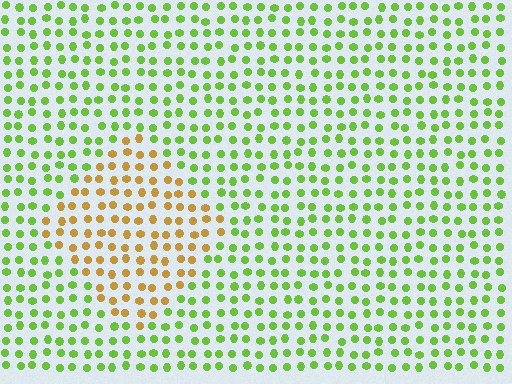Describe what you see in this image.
The image is filled with small lime elements in a uniform arrangement. A diamond-shaped region is visible where the elements are tinted to a slightly different hue, forming a subtle color boundary.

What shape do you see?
I see a diamond.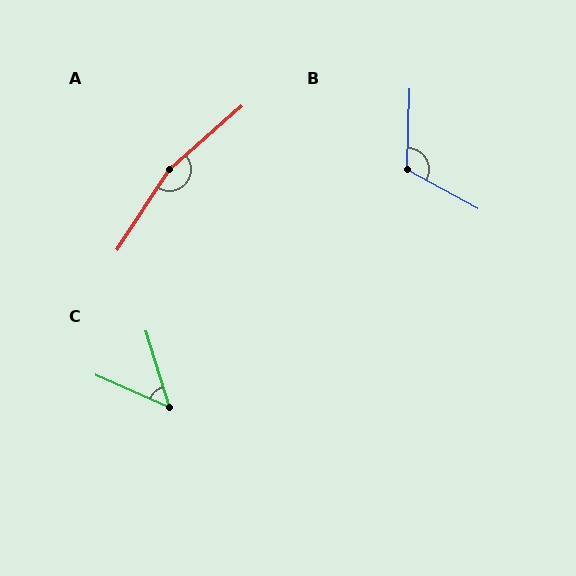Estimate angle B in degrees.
Approximately 117 degrees.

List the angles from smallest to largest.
C (49°), B (117°), A (165°).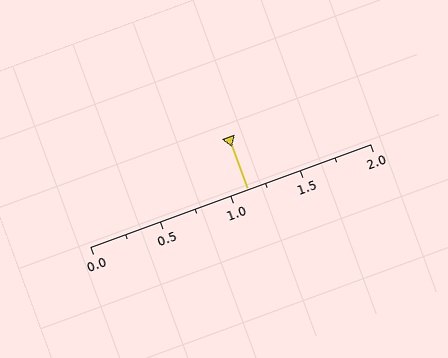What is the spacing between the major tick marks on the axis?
The major ticks are spaced 0.5 apart.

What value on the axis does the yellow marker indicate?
The marker indicates approximately 1.12.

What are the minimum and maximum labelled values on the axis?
The axis runs from 0.0 to 2.0.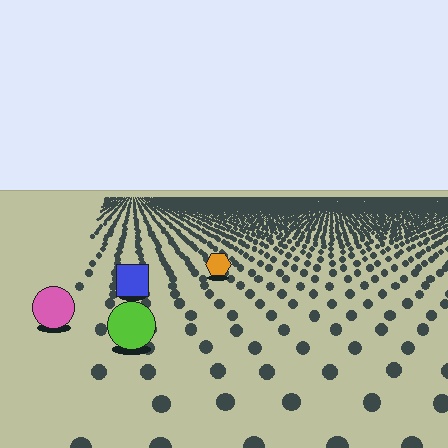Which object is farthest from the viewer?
The orange hexagon is farthest from the viewer. It appears smaller and the ground texture around it is denser.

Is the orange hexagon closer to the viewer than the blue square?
No. The blue square is closer — you can tell from the texture gradient: the ground texture is coarser near it.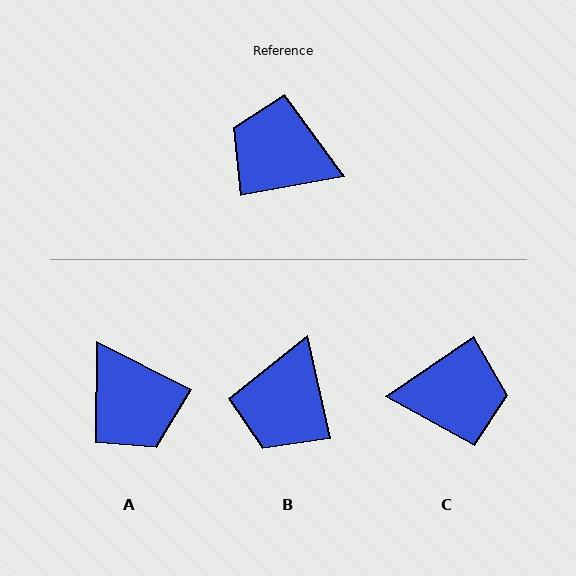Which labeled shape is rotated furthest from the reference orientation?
C, about 156 degrees away.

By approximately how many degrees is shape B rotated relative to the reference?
Approximately 92 degrees counter-clockwise.